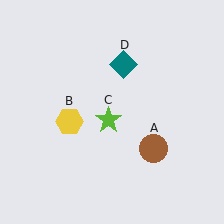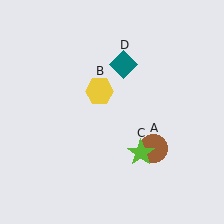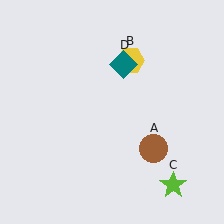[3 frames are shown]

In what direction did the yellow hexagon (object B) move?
The yellow hexagon (object B) moved up and to the right.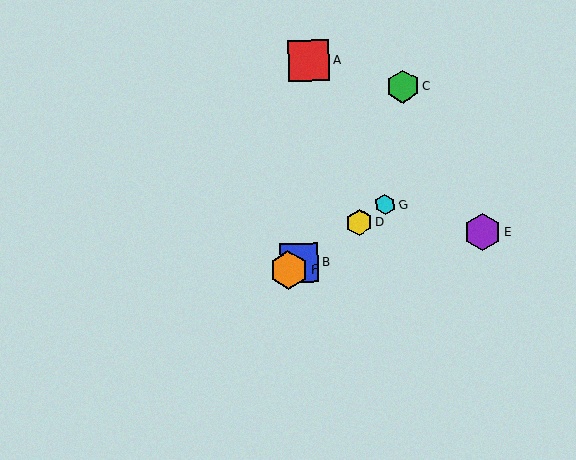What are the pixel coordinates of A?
Object A is at (309, 61).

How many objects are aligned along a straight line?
4 objects (B, D, F, G) are aligned along a straight line.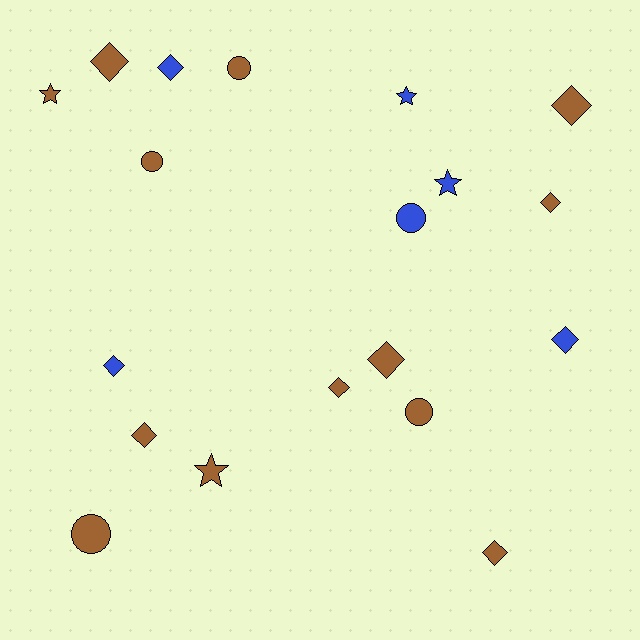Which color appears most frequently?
Brown, with 13 objects.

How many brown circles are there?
There are 4 brown circles.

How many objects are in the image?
There are 19 objects.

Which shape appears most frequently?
Diamond, with 10 objects.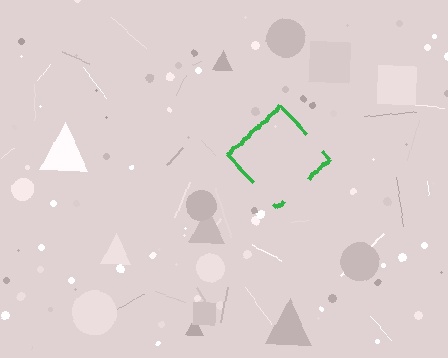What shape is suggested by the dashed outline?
The dashed outline suggests a diamond.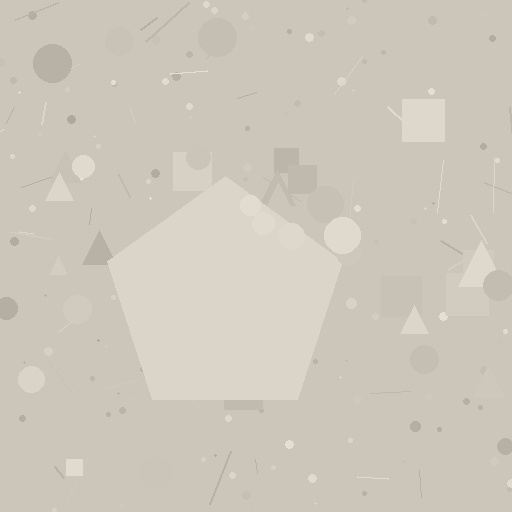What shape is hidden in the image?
A pentagon is hidden in the image.